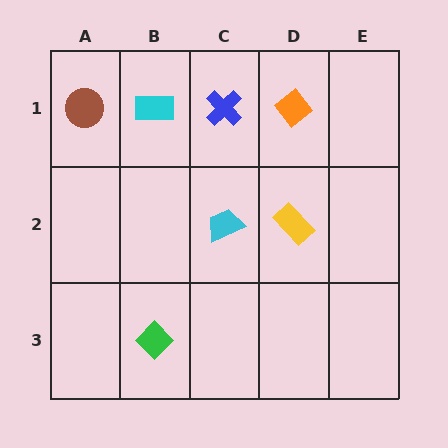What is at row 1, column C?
A blue cross.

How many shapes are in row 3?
1 shape.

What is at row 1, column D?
An orange diamond.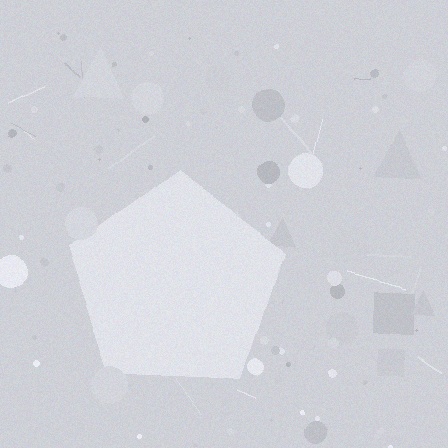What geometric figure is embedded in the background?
A pentagon is embedded in the background.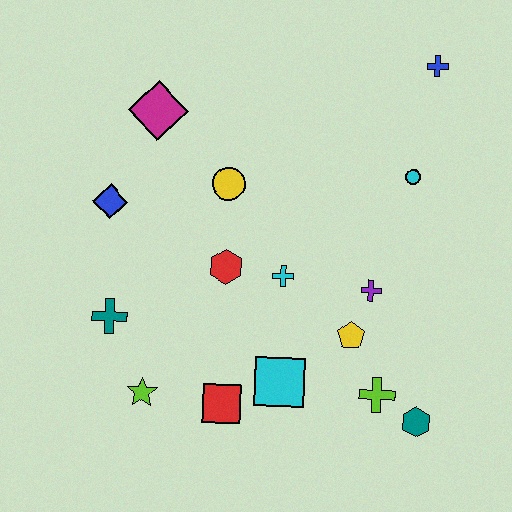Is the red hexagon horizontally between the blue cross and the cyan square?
No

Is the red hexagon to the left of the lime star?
No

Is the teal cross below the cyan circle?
Yes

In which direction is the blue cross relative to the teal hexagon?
The blue cross is above the teal hexagon.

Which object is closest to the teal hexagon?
The lime cross is closest to the teal hexagon.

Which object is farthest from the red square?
The blue cross is farthest from the red square.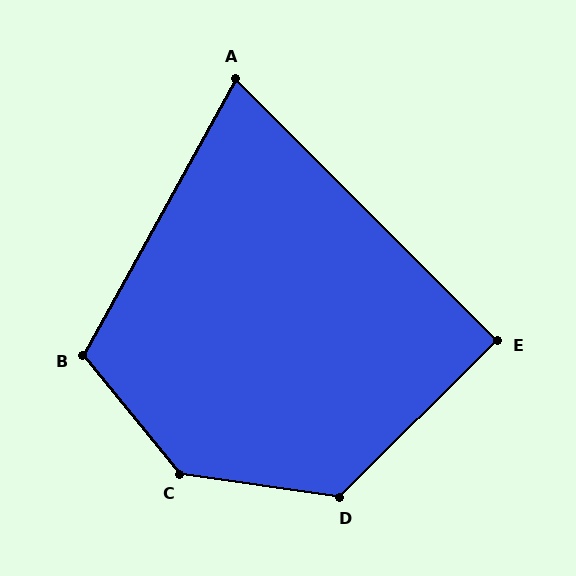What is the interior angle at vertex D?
Approximately 127 degrees (obtuse).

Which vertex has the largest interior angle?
C, at approximately 137 degrees.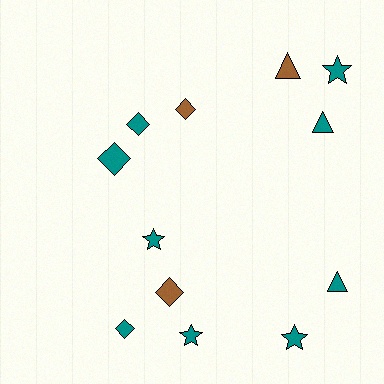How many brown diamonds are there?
There are 2 brown diamonds.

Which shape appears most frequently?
Diamond, with 5 objects.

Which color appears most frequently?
Teal, with 9 objects.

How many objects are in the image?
There are 12 objects.